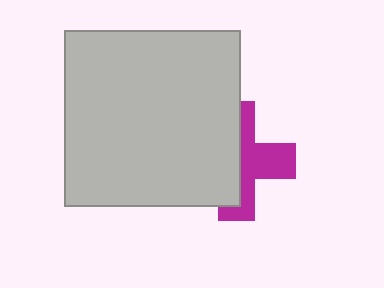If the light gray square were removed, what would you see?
You would see the complete magenta cross.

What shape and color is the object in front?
The object in front is a light gray square.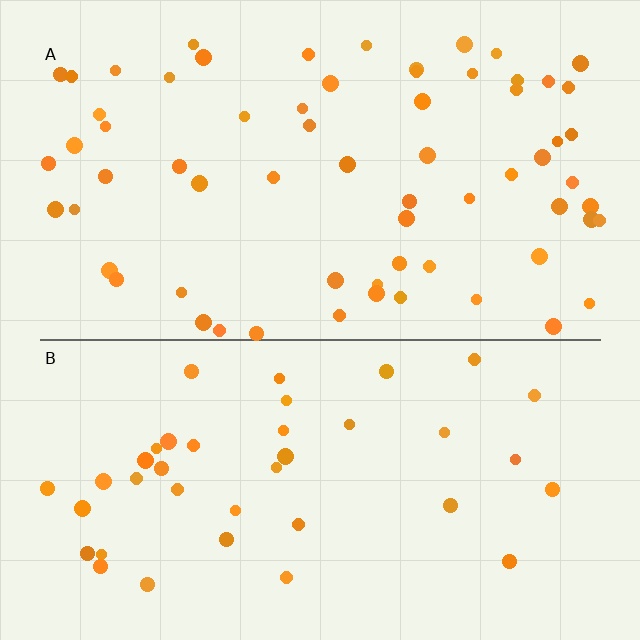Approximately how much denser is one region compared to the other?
Approximately 1.7× — region A over region B.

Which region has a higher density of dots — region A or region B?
A (the top).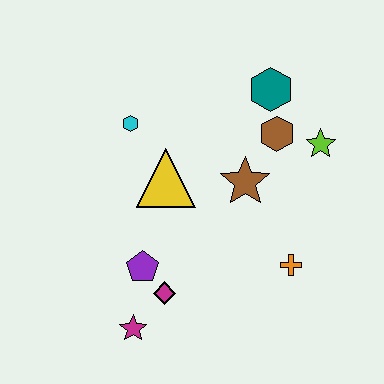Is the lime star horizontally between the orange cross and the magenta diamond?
No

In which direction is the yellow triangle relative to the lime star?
The yellow triangle is to the left of the lime star.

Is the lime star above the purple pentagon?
Yes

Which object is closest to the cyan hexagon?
The yellow triangle is closest to the cyan hexagon.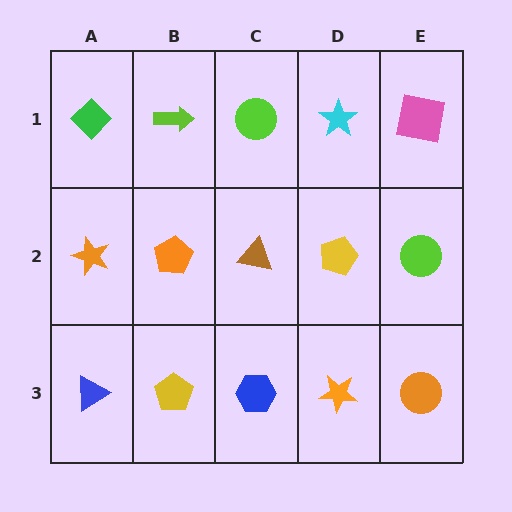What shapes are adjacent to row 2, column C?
A lime circle (row 1, column C), a blue hexagon (row 3, column C), an orange pentagon (row 2, column B), a yellow pentagon (row 2, column D).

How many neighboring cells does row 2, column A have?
3.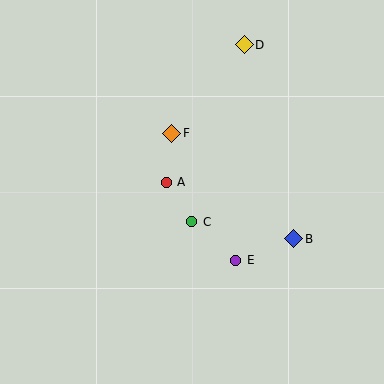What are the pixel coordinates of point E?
Point E is at (236, 260).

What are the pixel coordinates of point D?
Point D is at (244, 45).